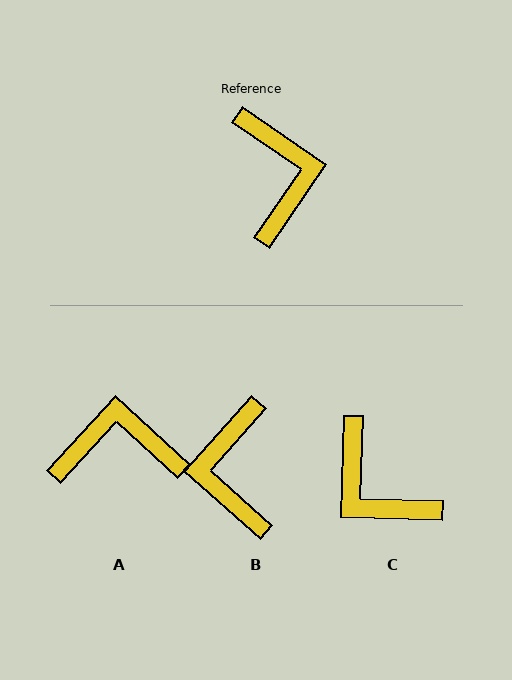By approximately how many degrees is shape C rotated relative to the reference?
Approximately 147 degrees clockwise.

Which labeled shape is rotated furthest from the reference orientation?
B, about 173 degrees away.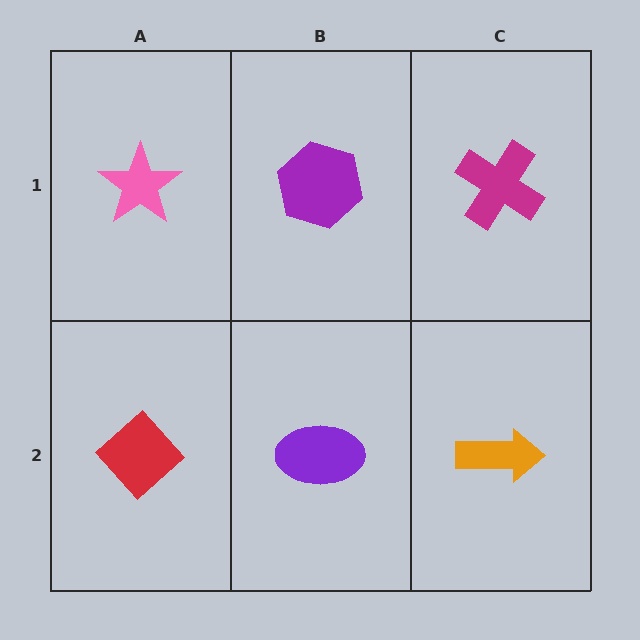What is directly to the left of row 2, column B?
A red diamond.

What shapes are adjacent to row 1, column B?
A purple ellipse (row 2, column B), a pink star (row 1, column A), a magenta cross (row 1, column C).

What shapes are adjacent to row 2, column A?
A pink star (row 1, column A), a purple ellipse (row 2, column B).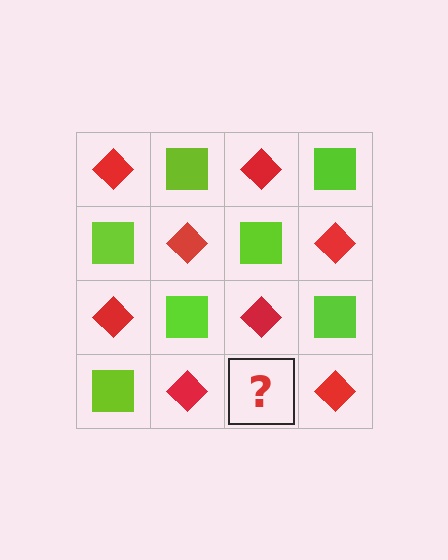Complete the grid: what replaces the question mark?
The question mark should be replaced with a lime square.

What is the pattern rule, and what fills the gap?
The rule is that it alternates red diamond and lime square in a checkerboard pattern. The gap should be filled with a lime square.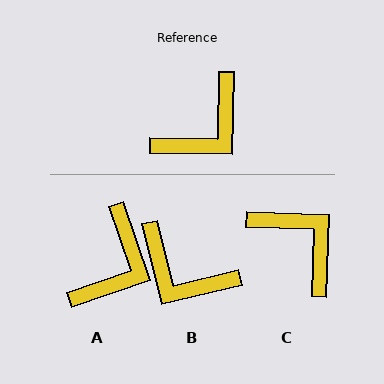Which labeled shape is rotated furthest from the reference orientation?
C, about 89 degrees away.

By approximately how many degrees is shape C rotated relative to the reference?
Approximately 89 degrees counter-clockwise.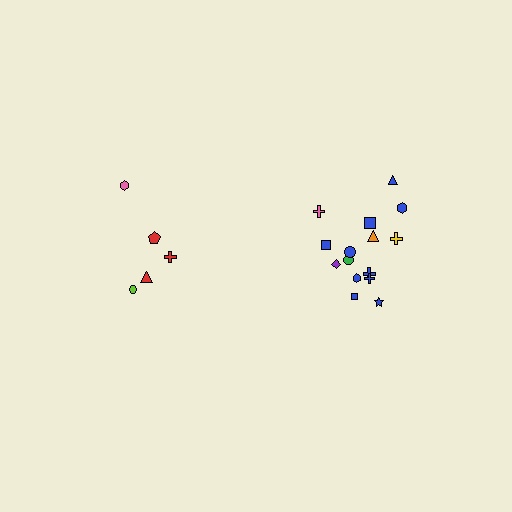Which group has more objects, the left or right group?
The right group.